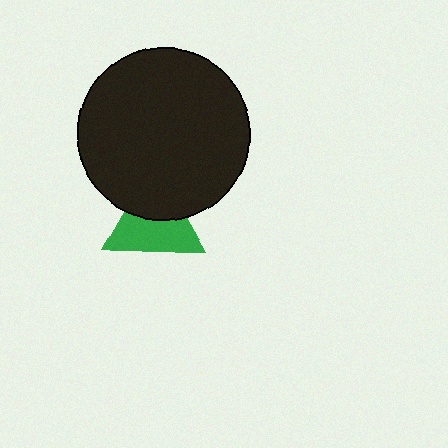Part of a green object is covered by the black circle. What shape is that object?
It is a triangle.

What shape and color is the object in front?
The object in front is a black circle.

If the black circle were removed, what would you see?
You would see the complete green triangle.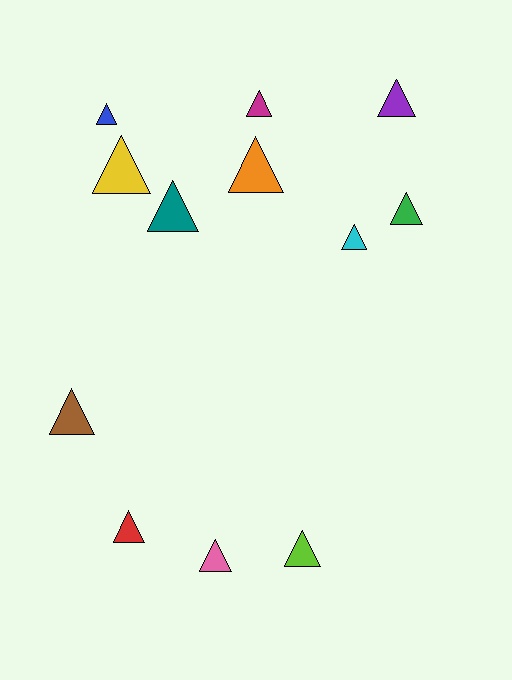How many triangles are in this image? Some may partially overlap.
There are 12 triangles.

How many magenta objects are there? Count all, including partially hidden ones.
There is 1 magenta object.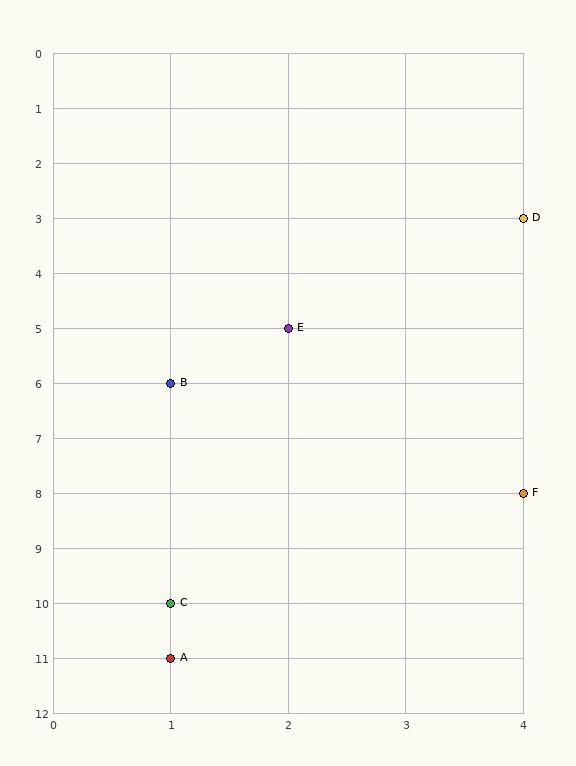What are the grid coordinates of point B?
Point B is at grid coordinates (1, 6).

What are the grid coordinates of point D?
Point D is at grid coordinates (4, 3).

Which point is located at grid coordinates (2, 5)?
Point E is at (2, 5).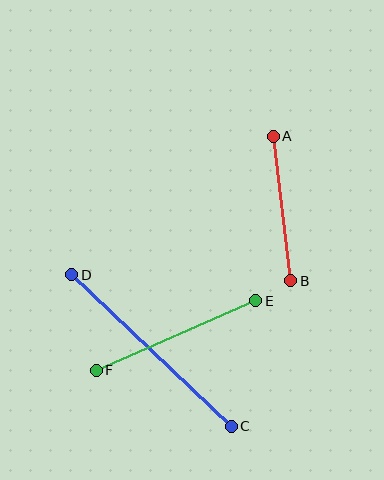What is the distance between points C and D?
The distance is approximately 220 pixels.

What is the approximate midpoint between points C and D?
The midpoint is at approximately (151, 351) pixels.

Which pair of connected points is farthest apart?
Points C and D are farthest apart.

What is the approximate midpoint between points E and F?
The midpoint is at approximately (176, 336) pixels.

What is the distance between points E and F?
The distance is approximately 174 pixels.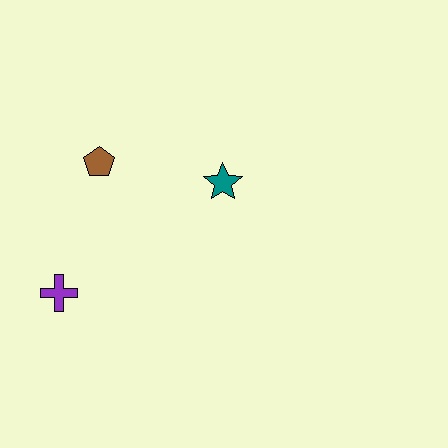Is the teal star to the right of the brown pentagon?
Yes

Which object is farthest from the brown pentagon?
The purple cross is farthest from the brown pentagon.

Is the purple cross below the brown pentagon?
Yes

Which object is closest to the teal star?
The brown pentagon is closest to the teal star.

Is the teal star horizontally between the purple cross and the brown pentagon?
No